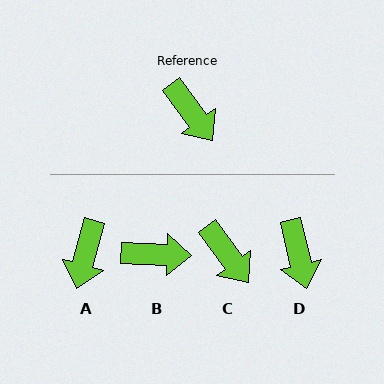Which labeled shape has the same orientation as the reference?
C.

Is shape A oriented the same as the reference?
No, it is off by about 51 degrees.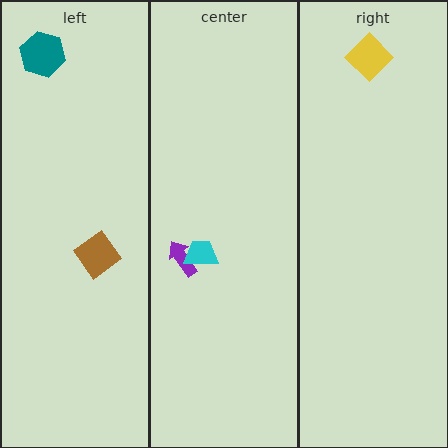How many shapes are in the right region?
1.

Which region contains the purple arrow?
The center region.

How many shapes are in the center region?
2.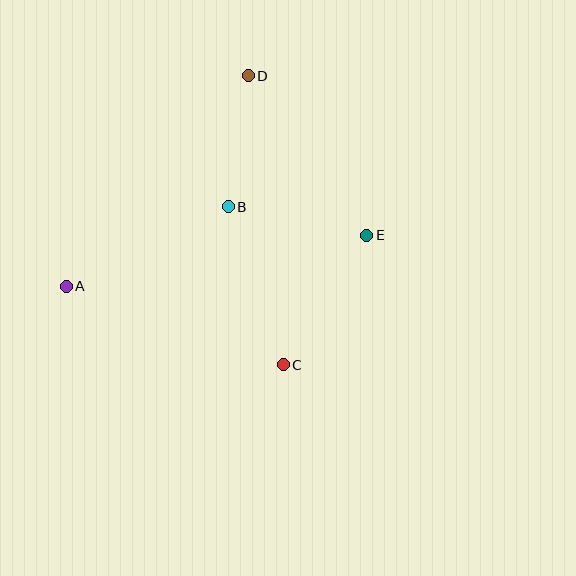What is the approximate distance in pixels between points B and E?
The distance between B and E is approximately 142 pixels.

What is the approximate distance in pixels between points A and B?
The distance between A and B is approximately 180 pixels.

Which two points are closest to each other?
Points B and D are closest to each other.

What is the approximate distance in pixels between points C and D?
The distance between C and D is approximately 291 pixels.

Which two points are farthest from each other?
Points A and E are farthest from each other.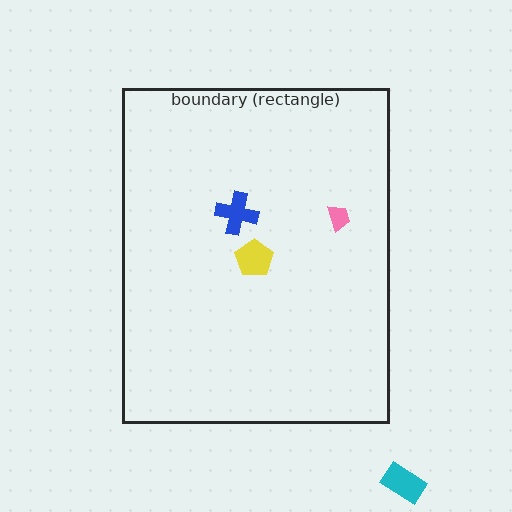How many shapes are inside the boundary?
3 inside, 1 outside.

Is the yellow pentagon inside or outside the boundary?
Inside.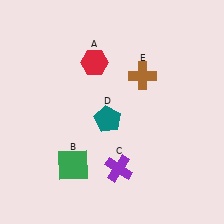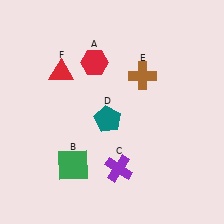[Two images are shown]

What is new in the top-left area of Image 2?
A red triangle (F) was added in the top-left area of Image 2.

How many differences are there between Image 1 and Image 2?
There is 1 difference between the two images.